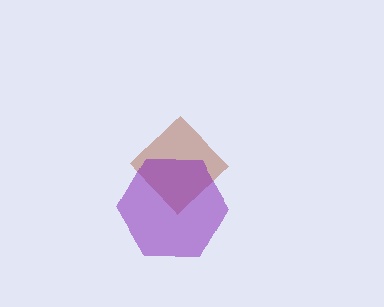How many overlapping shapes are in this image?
There are 2 overlapping shapes in the image.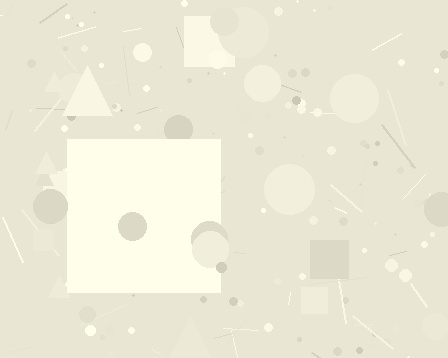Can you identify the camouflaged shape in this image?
The camouflaged shape is a square.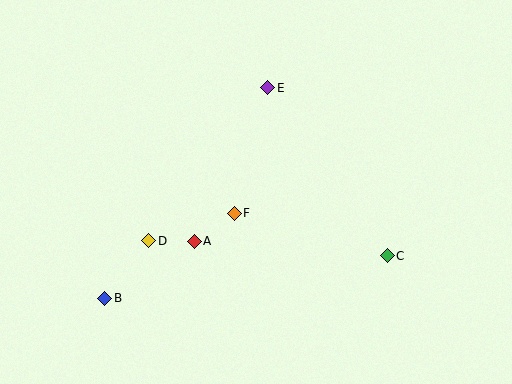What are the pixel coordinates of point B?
Point B is at (105, 298).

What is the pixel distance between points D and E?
The distance between D and E is 194 pixels.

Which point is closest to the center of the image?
Point F at (234, 213) is closest to the center.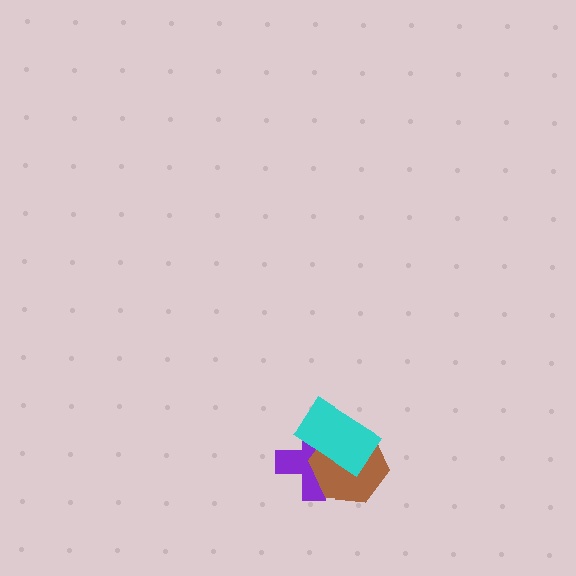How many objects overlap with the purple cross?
2 objects overlap with the purple cross.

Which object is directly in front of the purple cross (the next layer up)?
The brown hexagon is directly in front of the purple cross.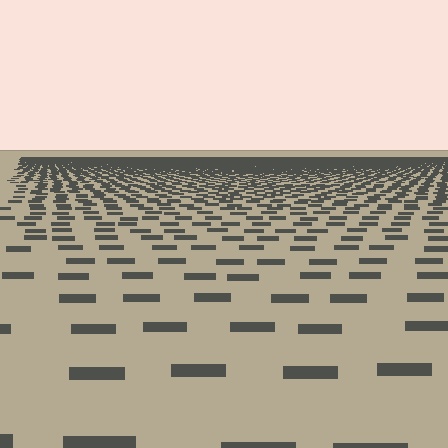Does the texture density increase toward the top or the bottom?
Density increases toward the top.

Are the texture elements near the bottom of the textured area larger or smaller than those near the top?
Larger. Near the bottom, elements are closer to the viewer and appear at a bigger on-screen size.